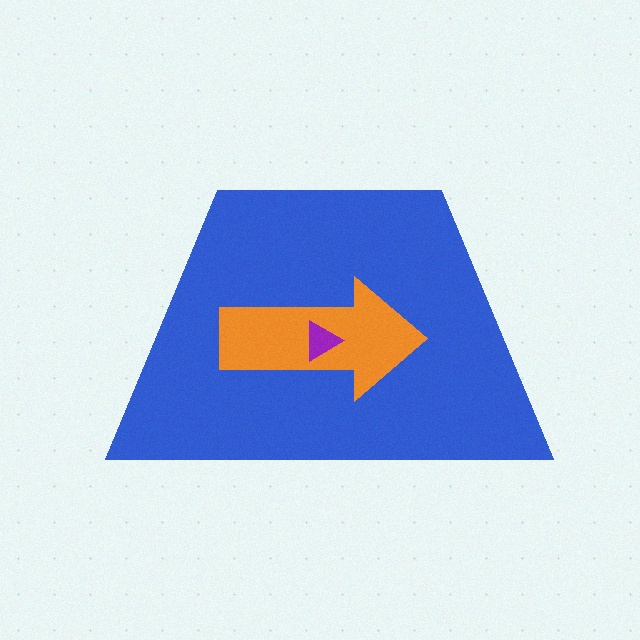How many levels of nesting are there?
3.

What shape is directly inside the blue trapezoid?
The orange arrow.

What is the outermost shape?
The blue trapezoid.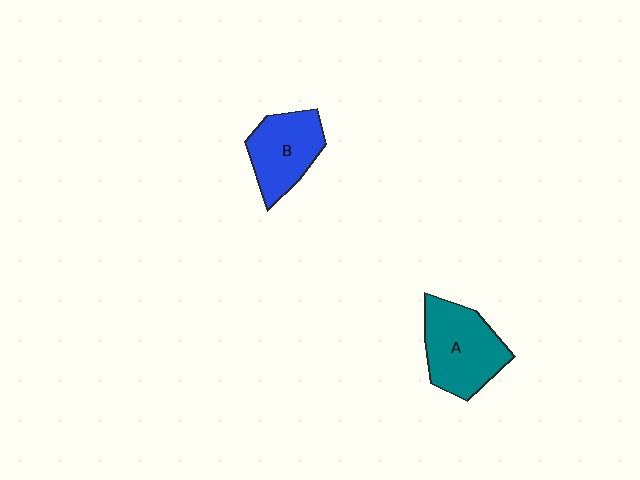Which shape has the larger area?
Shape A (teal).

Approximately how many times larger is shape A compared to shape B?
Approximately 1.2 times.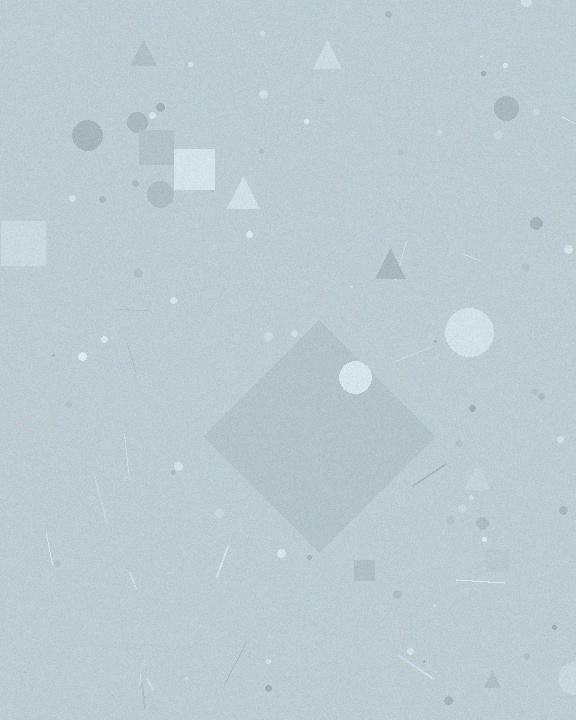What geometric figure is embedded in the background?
A diamond is embedded in the background.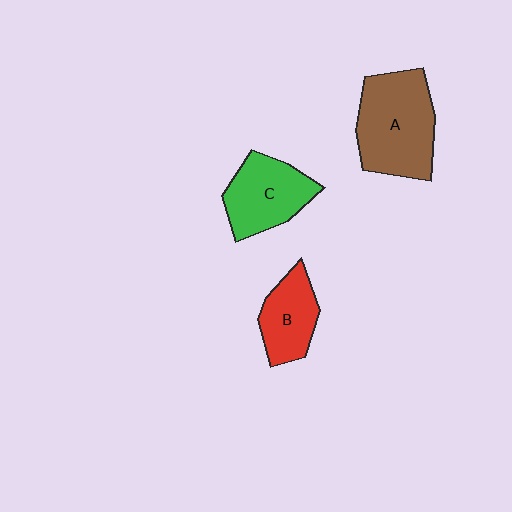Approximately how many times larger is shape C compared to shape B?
Approximately 1.2 times.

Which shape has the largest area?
Shape A (brown).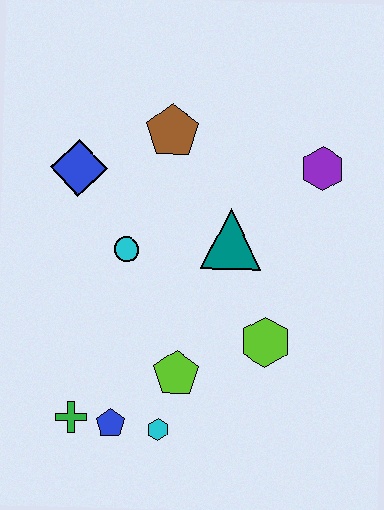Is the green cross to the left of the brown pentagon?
Yes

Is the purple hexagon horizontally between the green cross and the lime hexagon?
No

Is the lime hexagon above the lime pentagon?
Yes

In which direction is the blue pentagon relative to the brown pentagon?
The blue pentagon is below the brown pentagon.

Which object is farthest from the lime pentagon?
The purple hexagon is farthest from the lime pentagon.